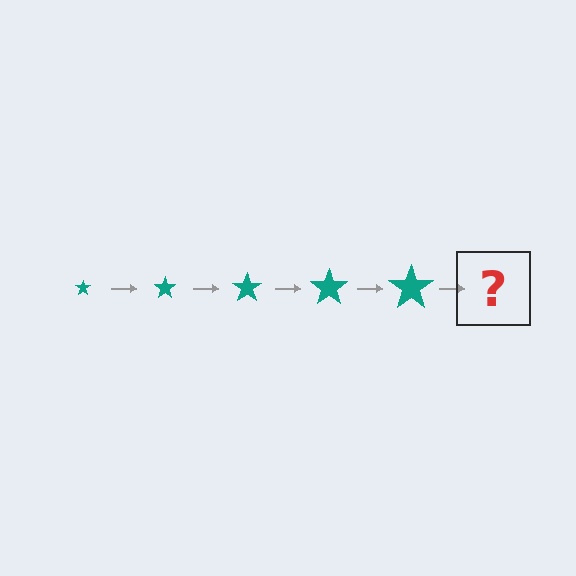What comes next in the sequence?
The next element should be a teal star, larger than the previous one.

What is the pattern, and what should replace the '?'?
The pattern is that the star gets progressively larger each step. The '?' should be a teal star, larger than the previous one.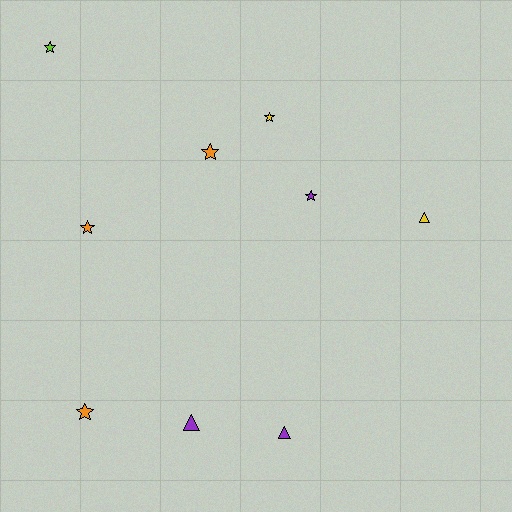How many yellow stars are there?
There is 1 yellow star.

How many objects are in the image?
There are 9 objects.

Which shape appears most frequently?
Star, with 6 objects.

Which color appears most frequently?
Purple, with 3 objects.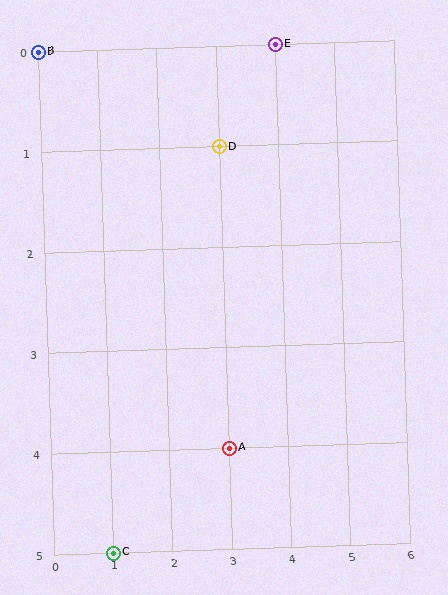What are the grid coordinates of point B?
Point B is at grid coordinates (0, 0).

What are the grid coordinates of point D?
Point D is at grid coordinates (3, 1).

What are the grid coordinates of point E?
Point E is at grid coordinates (4, 0).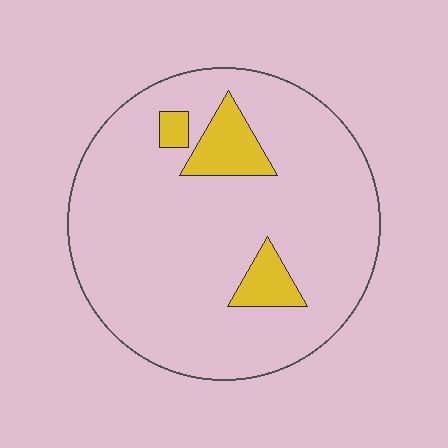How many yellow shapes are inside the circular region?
3.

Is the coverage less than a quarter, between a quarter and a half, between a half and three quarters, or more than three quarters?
Less than a quarter.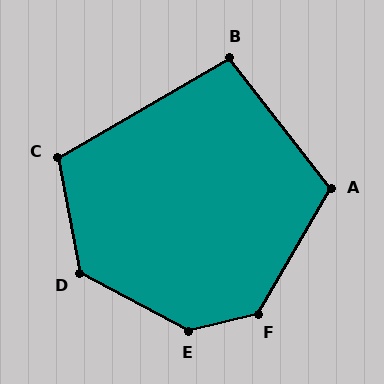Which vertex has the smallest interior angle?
B, at approximately 98 degrees.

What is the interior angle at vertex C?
Approximately 109 degrees (obtuse).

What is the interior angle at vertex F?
Approximately 134 degrees (obtuse).